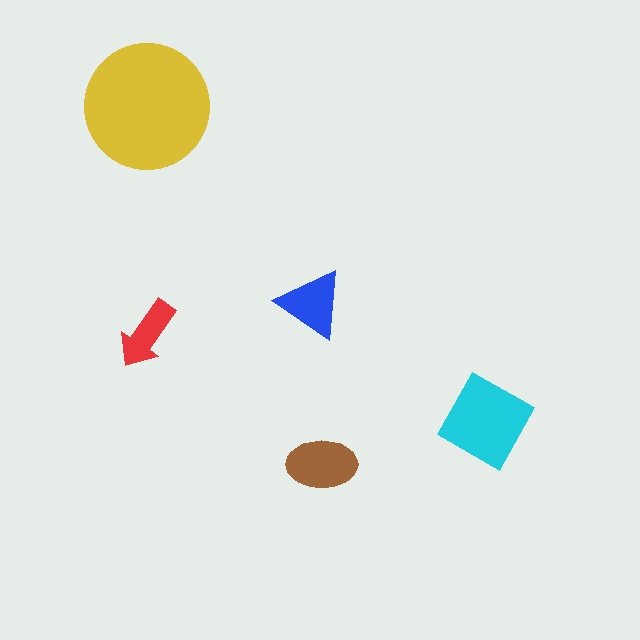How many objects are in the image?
There are 5 objects in the image.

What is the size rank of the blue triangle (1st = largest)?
4th.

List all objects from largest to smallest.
The yellow circle, the cyan diamond, the brown ellipse, the blue triangle, the red arrow.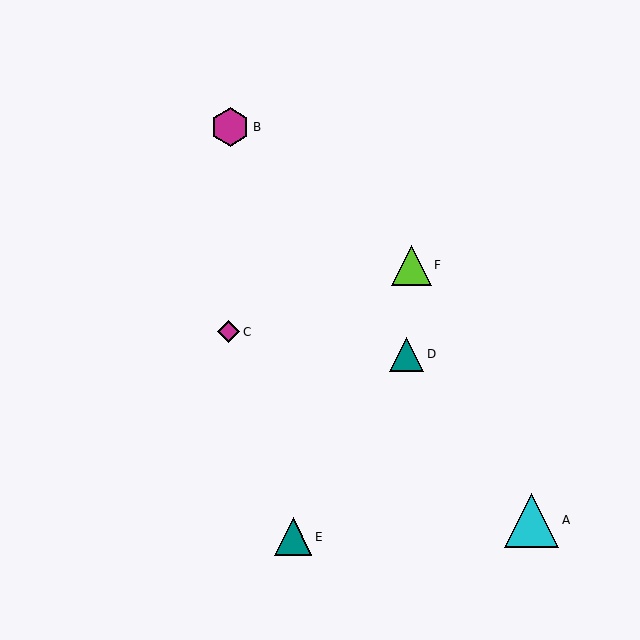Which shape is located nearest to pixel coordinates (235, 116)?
The magenta hexagon (labeled B) at (230, 127) is nearest to that location.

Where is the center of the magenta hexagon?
The center of the magenta hexagon is at (230, 127).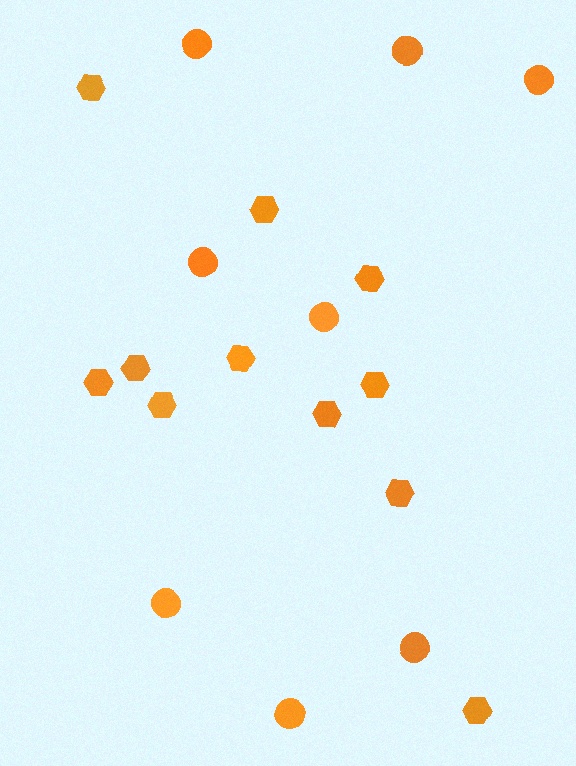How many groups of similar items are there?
There are 2 groups: one group of hexagons (11) and one group of circles (8).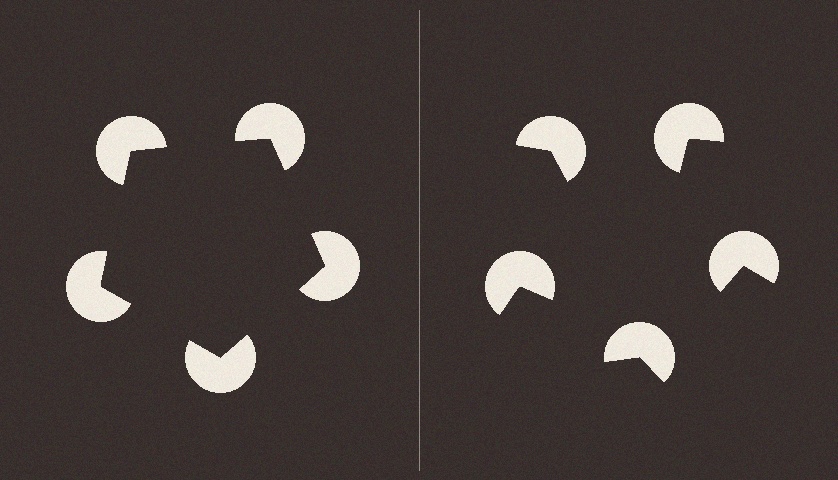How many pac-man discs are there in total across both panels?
10 — 5 on each side.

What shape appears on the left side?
An illusory pentagon.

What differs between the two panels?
The pac-man discs are positioned identically on both sides; only the wedge orientations differ. On the left they align to a pentagon; on the right they are misaligned.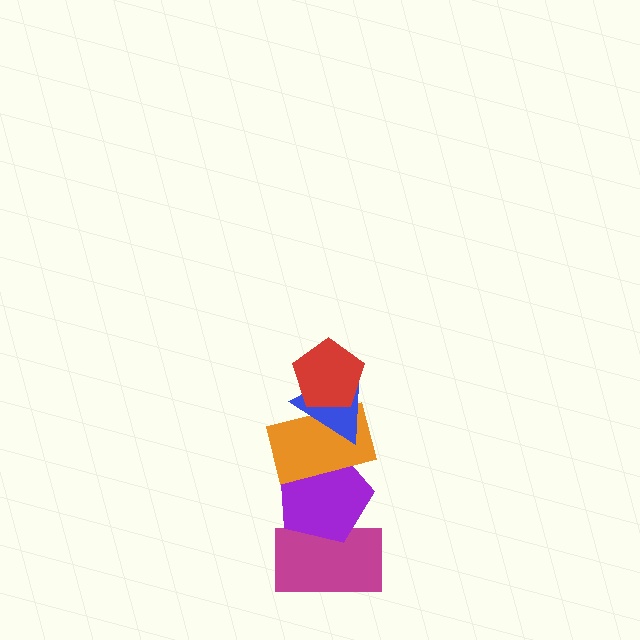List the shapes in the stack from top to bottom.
From top to bottom: the red pentagon, the blue triangle, the orange rectangle, the purple pentagon, the magenta rectangle.